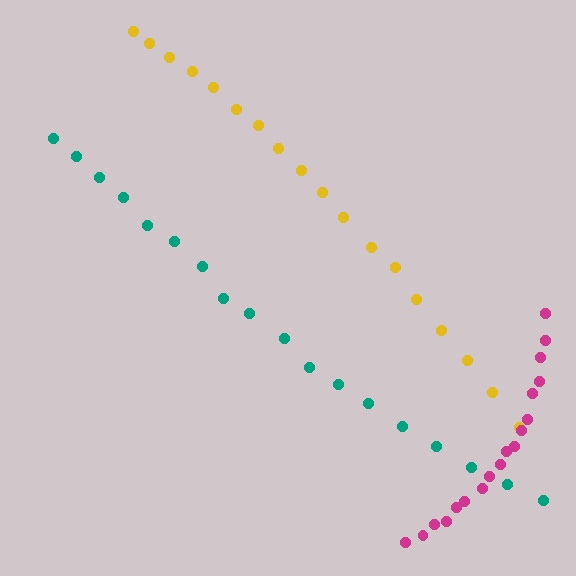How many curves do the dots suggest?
There are 3 distinct paths.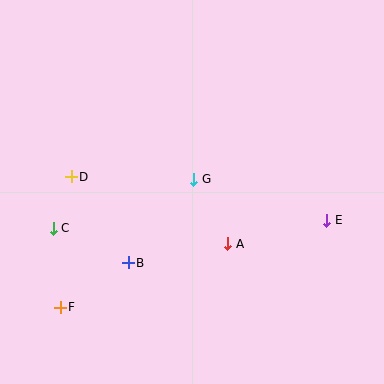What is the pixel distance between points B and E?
The distance between B and E is 203 pixels.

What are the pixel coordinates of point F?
Point F is at (60, 307).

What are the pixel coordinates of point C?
Point C is at (53, 228).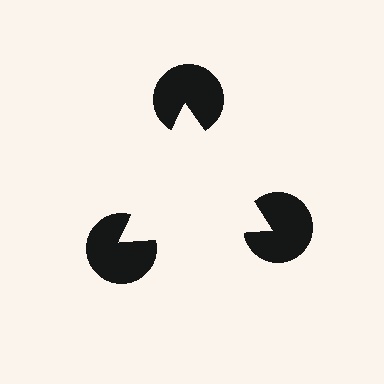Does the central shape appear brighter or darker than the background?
It typically appears slightly brighter than the background, even though no actual brightness change is drawn.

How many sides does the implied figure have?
3 sides.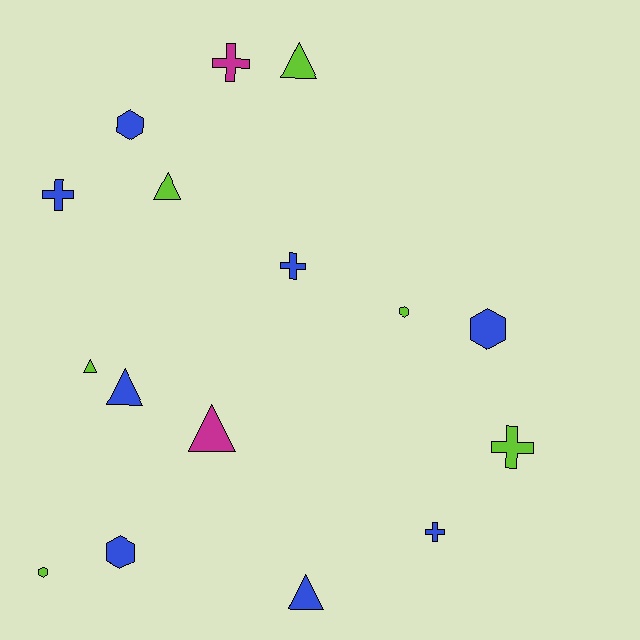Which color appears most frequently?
Blue, with 8 objects.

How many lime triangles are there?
There are 3 lime triangles.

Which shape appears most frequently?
Triangle, with 6 objects.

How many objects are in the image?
There are 16 objects.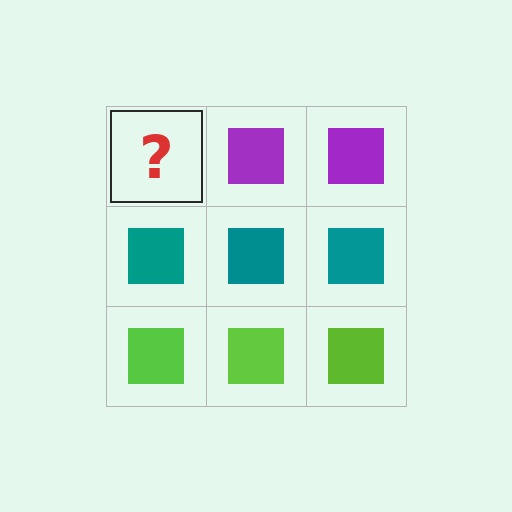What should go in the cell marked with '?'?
The missing cell should contain a purple square.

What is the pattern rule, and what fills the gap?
The rule is that each row has a consistent color. The gap should be filled with a purple square.